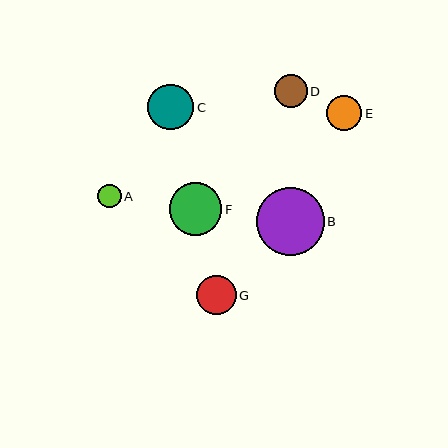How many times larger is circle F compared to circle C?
Circle F is approximately 1.1 times the size of circle C.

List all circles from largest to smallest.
From largest to smallest: B, F, C, G, E, D, A.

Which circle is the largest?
Circle B is the largest with a size of approximately 68 pixels.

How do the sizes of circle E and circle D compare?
Circle E and circle D are approximately the same size.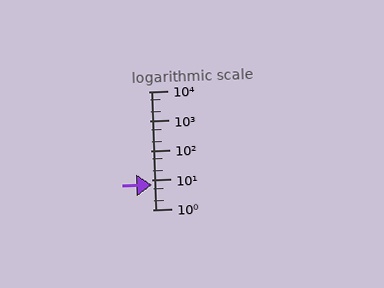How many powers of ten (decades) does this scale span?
The scale spans 4 decades, from 1 to 10000.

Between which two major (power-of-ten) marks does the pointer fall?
The pointer is between 1 and 10.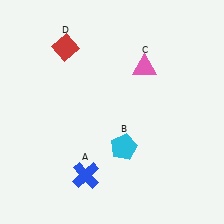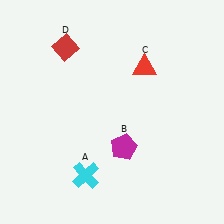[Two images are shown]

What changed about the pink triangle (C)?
In Image 1, C is pink. In Image 2, it changed to red.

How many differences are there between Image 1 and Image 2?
There are 3 differences between the two images.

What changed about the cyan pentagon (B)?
In Image 1, B is cyan. In Image 2, it changed to magenta.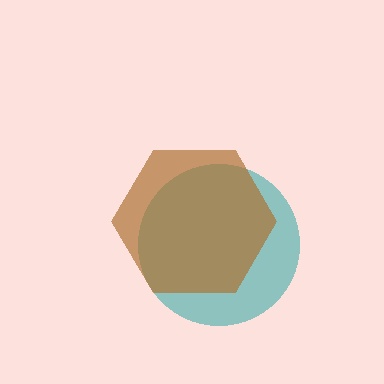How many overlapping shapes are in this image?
There are 2 overlapping shapes in the image.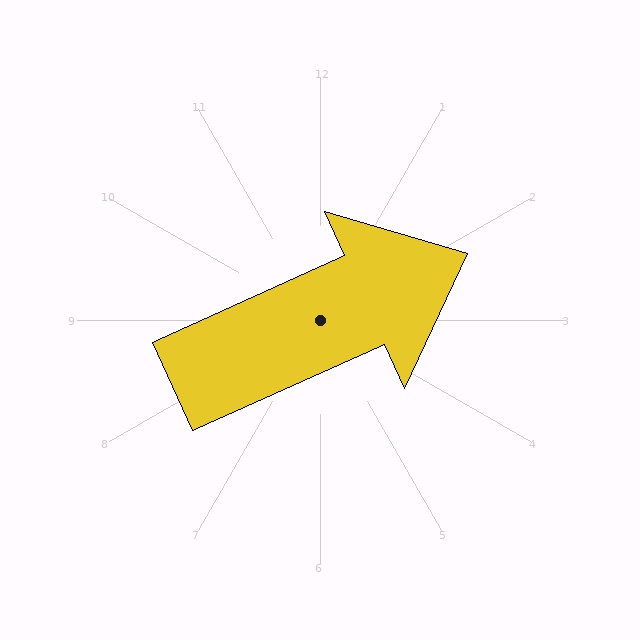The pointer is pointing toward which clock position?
Roughly 2 o'clock.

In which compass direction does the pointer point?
Northeast.